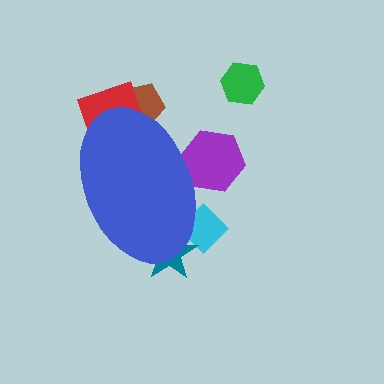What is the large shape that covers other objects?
A blue ellipse.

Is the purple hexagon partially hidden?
Yes, the purple hexagon is partially hidden behind the blue ellipse.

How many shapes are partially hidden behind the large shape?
5 shapes are partially hidden.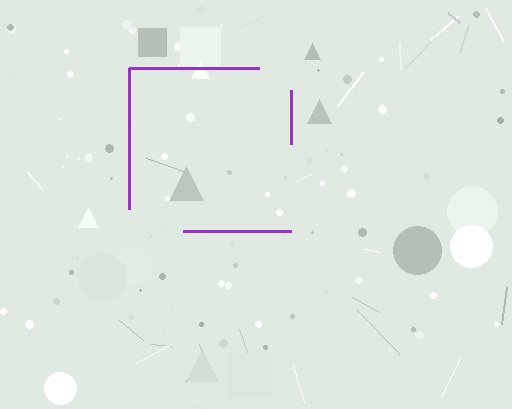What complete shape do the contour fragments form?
The contour fragments form a square.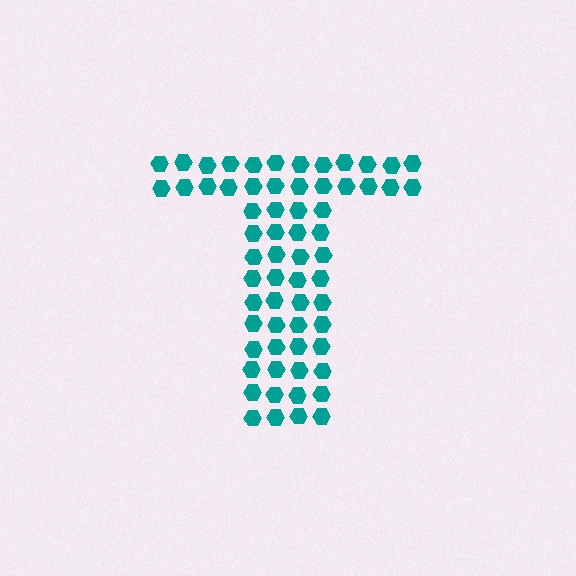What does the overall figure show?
The overall figure shows the letter T.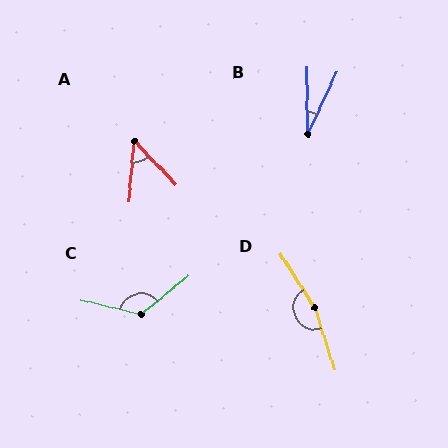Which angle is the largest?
D, at approximately 165 degrees.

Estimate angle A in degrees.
Approximately 49 degrees.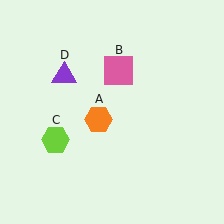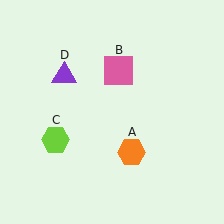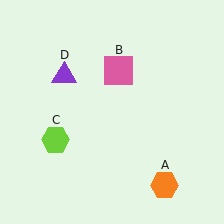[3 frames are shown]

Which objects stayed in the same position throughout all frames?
Pink square (object B) and lime hexagon (object C) and purple triangle (object D) remained stationary.